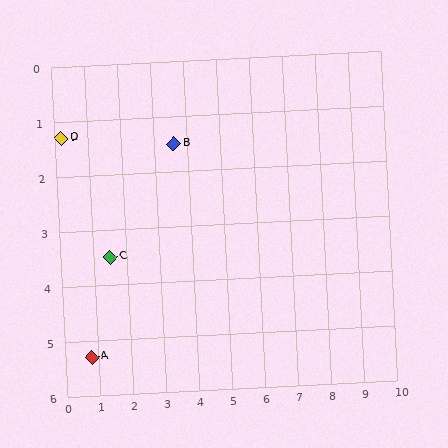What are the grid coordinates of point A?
Point A is at approximately (0.8, 5.3).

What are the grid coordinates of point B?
Point B is at approximately (3.6, 1.5).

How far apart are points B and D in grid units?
Points B and D are about 3.4 grid units apart.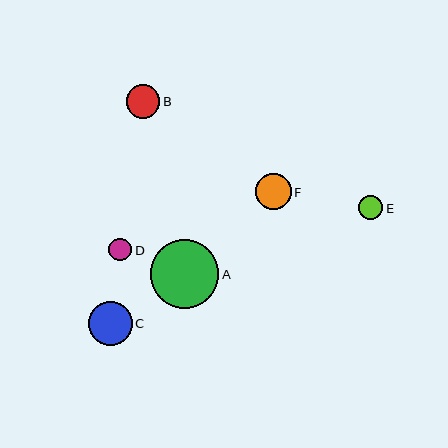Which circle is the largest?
Circle A is the largest with a size of approximately 69 pixels.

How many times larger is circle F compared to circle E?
Circle F is approximately 1.5 times the size of circle E.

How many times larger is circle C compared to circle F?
Circle C is approximately 1.2 times the size of circle F.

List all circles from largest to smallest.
From largest to smallest: A, C, F, B, E, D.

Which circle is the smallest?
Circle D is the smallest with a size of approximately 23 pixels.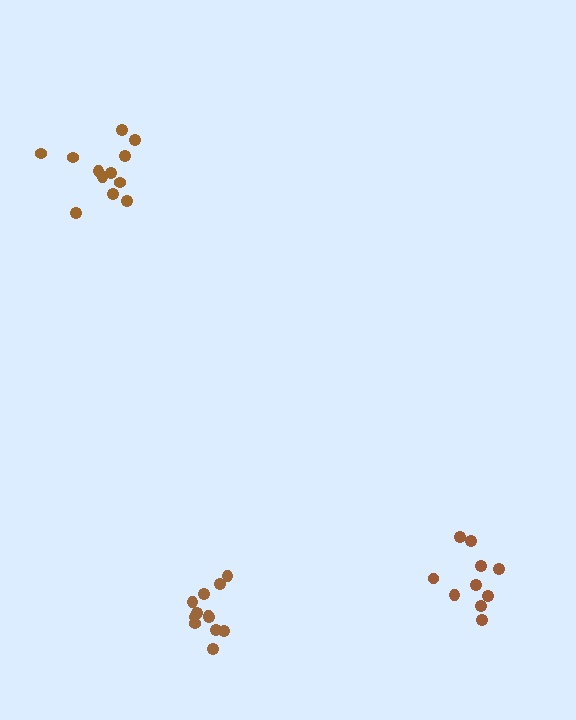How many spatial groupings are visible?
There are 3 spatial groupings.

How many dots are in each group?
Group 1: 12 dots, Group 2: 12 dots, Group 3: 10 dots (34 total).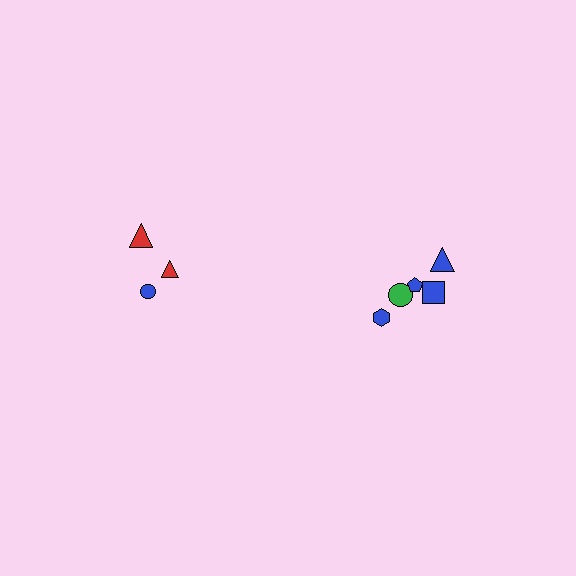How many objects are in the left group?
There are 3 objects.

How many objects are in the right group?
There are 5 objects.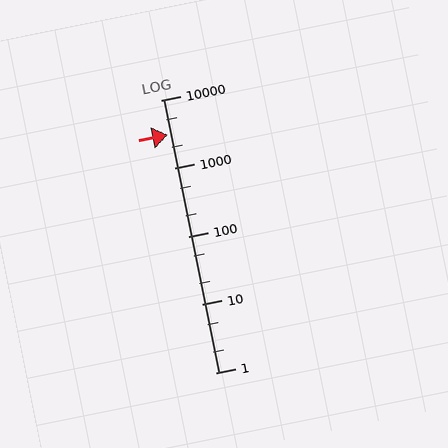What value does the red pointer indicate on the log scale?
The pointer indicates approximately 3100.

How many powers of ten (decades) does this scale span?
The scale spans 4 decades, from 1 to 10000.